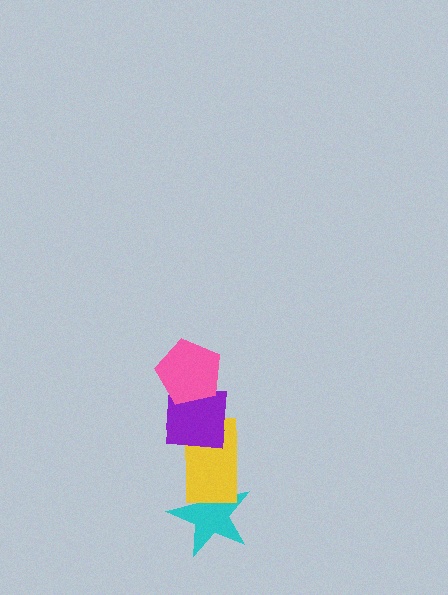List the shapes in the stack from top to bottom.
From top to bottom: the pink pentagon, the purple square, the yellow rectangle, the cyan star.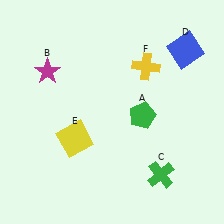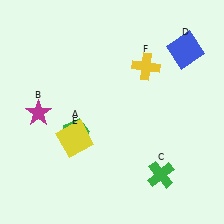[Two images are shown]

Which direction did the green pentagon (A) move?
The green pentagon (A) moved left.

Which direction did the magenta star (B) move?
The magenta star (B) moved down.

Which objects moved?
The objects that moved are: the green pentagon (A), the magenta star (B).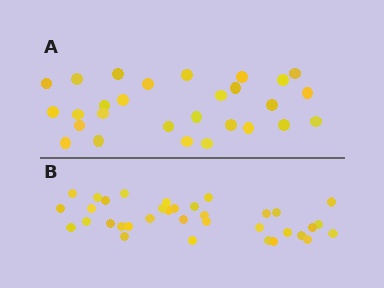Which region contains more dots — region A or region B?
Region B (the bottom region) has more dots.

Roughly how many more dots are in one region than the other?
Region B has roughly 8 or so more dots than region A.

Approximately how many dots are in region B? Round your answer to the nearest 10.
About 40 dots. (The exact count is 35, which rounds to 40.)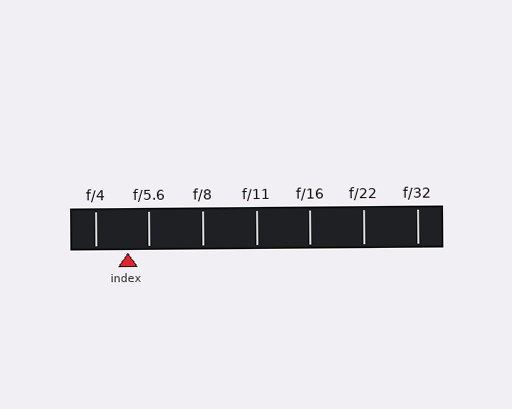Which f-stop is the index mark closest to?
The index mark is closest to f/5.6.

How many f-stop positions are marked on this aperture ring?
There are 7 f-stop positions marked.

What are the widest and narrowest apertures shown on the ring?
The widest aperture shown is f/4 and the narrowest is f/32.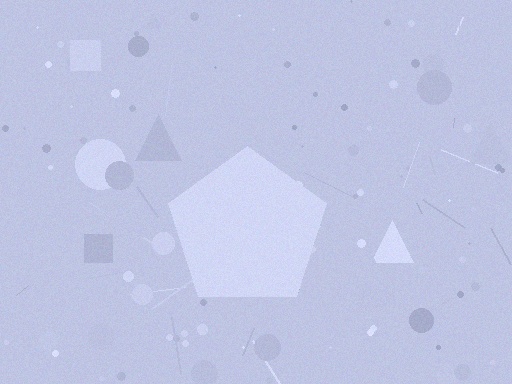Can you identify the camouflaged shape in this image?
The camouflaged shape is a pentagon.